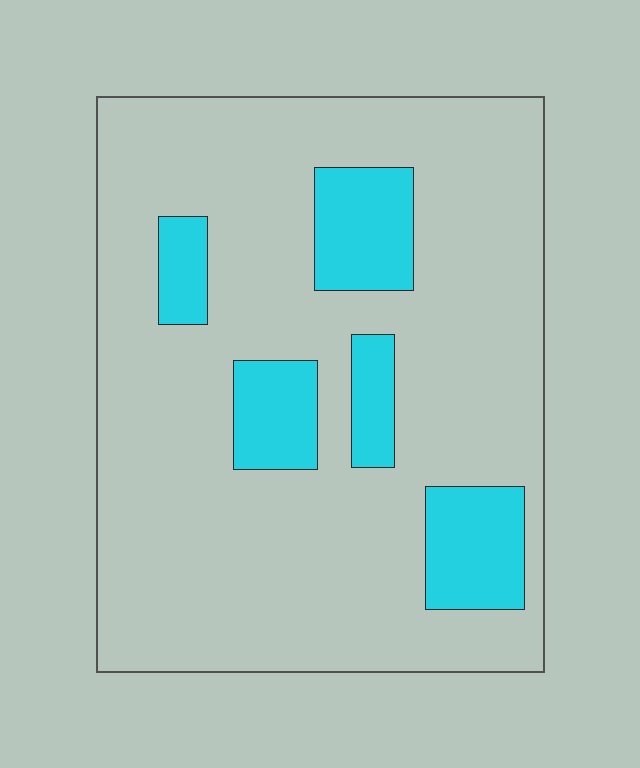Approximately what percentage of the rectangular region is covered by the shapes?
Approximately 20%.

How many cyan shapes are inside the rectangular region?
5.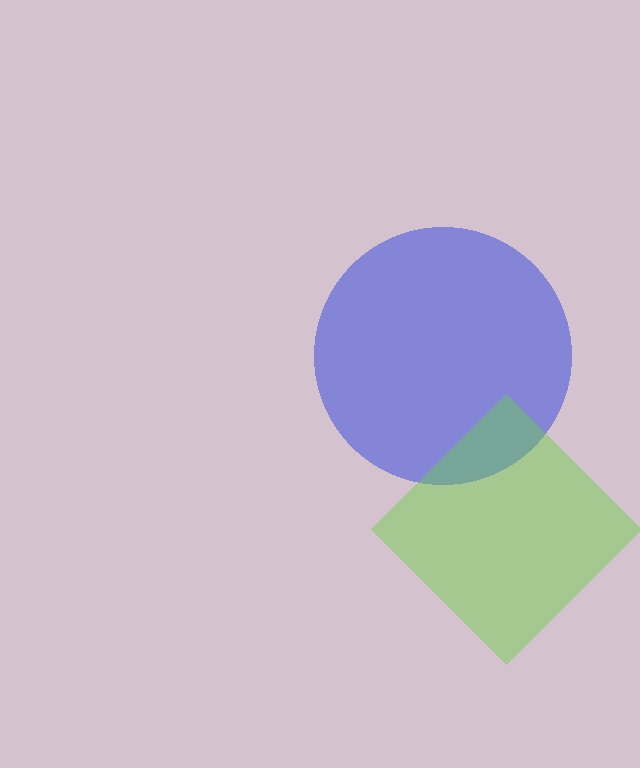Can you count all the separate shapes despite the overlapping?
Yes, there are 2 separate shapes.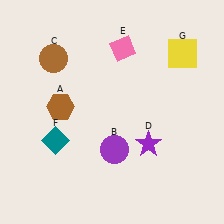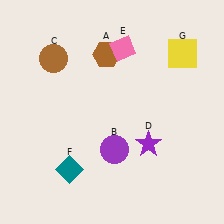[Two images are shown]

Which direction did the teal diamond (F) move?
The teal diamond (F) moved down.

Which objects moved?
The objects that moved are: the brown hexagon (A), the teal diamond (F).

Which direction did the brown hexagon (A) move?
The brown hexagon (A) moved up.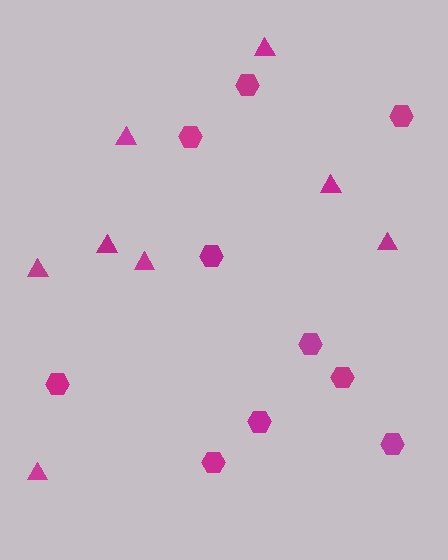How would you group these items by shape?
There are 2 groups: one group of triangles (8) and one group of hexagons (10).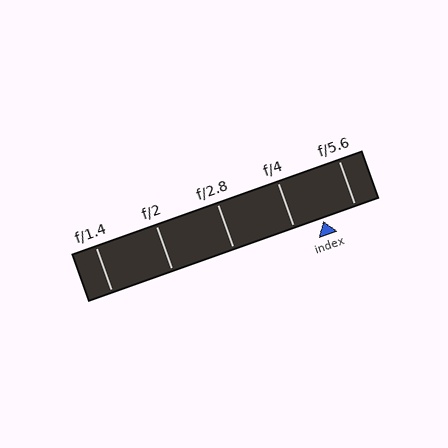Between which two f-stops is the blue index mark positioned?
The index mark is between f/4 and f/5.6.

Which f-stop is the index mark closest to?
The index mark is closest to f/4.